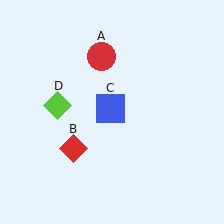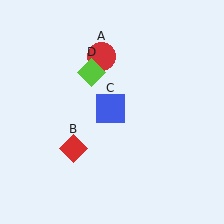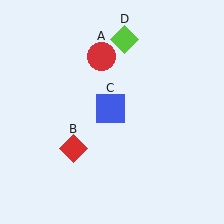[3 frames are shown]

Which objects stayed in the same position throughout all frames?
Red circle (object A) and red diamond (object B) and blue square (object C) remained stationary.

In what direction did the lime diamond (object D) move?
The lime diamond (object D) moved up and to the right.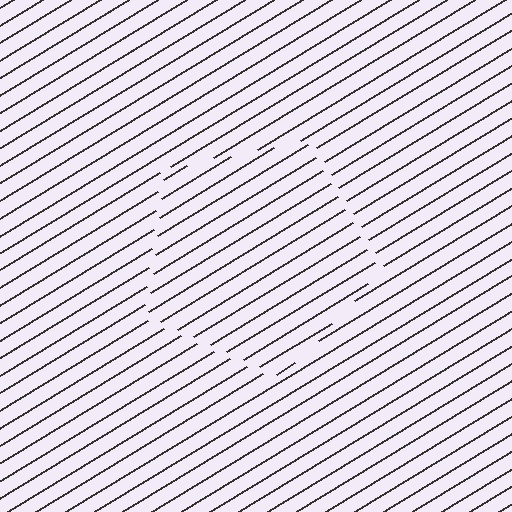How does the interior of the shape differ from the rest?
The interior of the shape contains the same grating, shifted by half a period — the contour is defined by the phase discontinuity where line-ends from the inner and outer gratings abut.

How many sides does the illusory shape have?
5 sides — the line-ends trace a pentagon.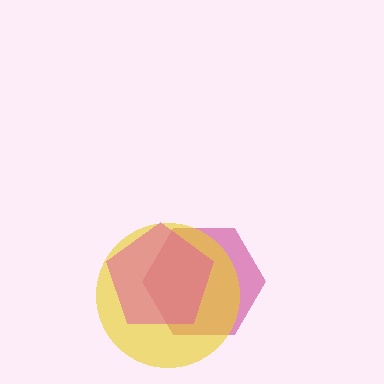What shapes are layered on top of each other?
The layered shapes are: a magenta hexagon, a yellow circle, a pink pentagon.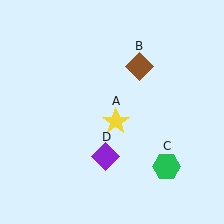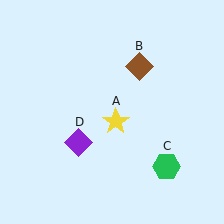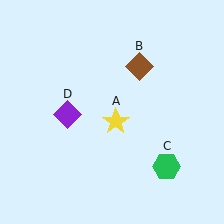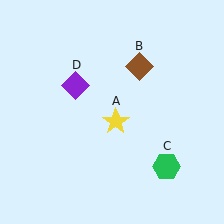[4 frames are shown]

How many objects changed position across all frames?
1 object changed position: purple diamond (object D).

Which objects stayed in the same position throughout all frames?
Yellow star (object A) and brown diamond (object B) and green hexagon (object C) remained stationary.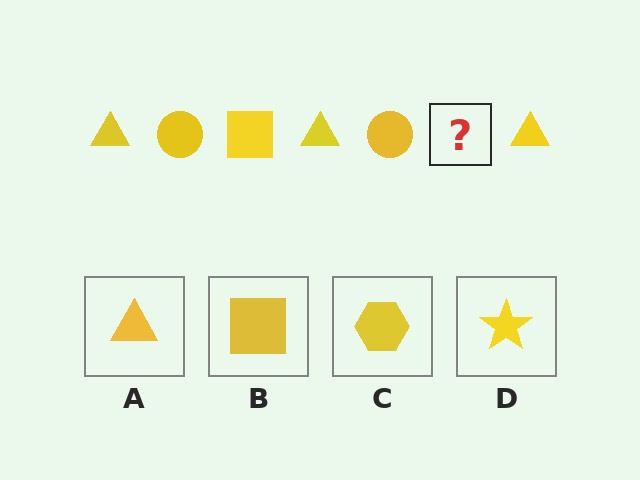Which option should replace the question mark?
Option B.